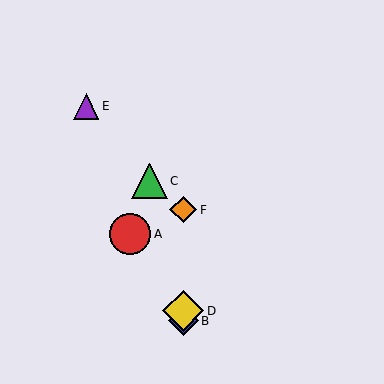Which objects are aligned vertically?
Objects B, D, F are aligned vertically.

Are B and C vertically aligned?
No, B is at x≈183 and C is at x≈149.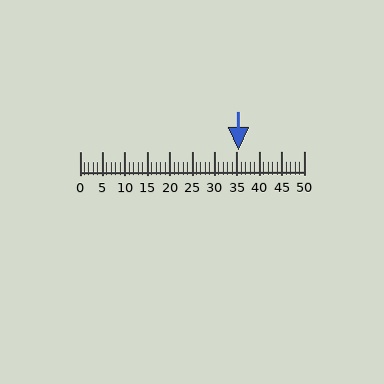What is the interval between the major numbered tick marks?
The major tick marks are spaced 5 units apart.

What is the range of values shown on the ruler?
The ruler shows values from 0 to 50.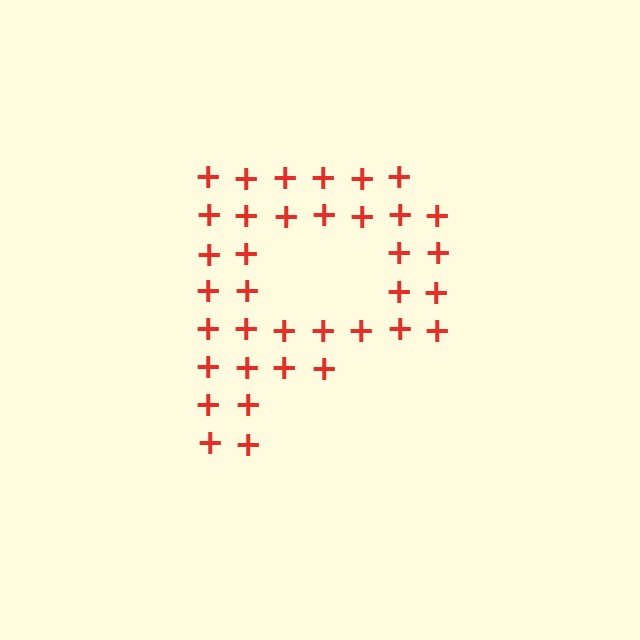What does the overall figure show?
The overall figure shows the letter P.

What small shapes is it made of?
It is made of small plus signs.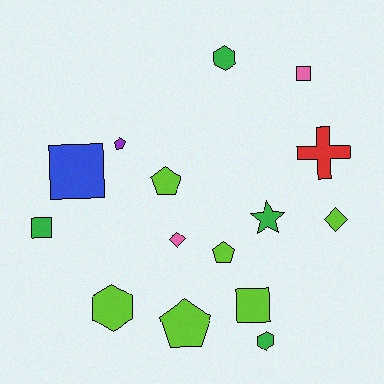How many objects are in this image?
There are 15 objects.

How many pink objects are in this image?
There are 2 pink objects.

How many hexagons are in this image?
There are 3 hexagons.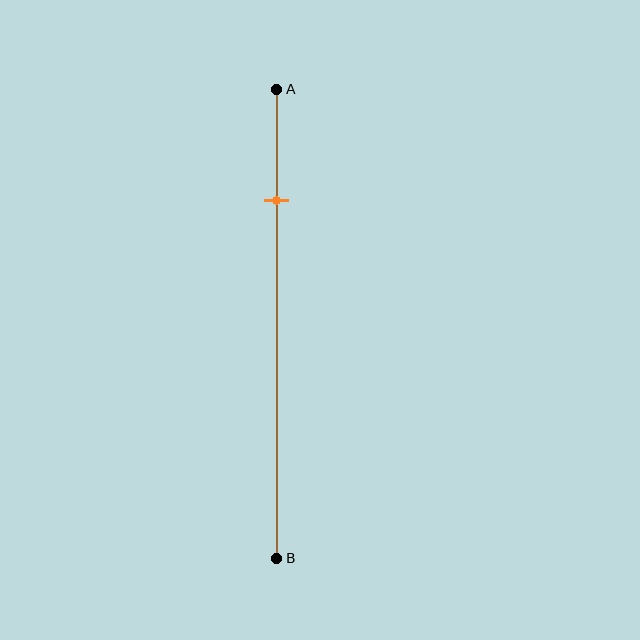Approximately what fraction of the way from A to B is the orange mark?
The orange mark is approximately 25% of the way from A to B.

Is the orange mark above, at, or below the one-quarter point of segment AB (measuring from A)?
The orange mark is approximately at the one-quarter point of segment AB.